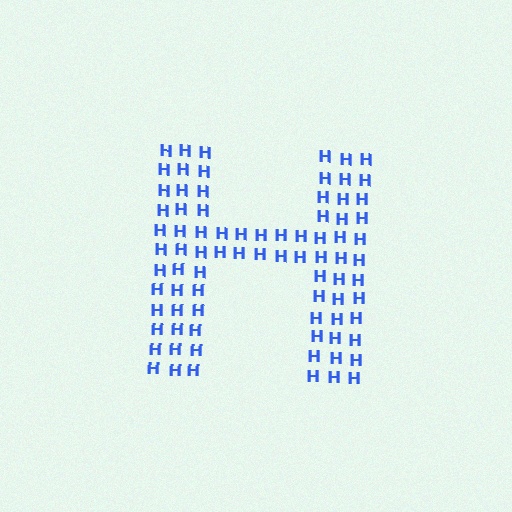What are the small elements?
The small elements are letter H's.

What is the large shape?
The large shape is the letter H.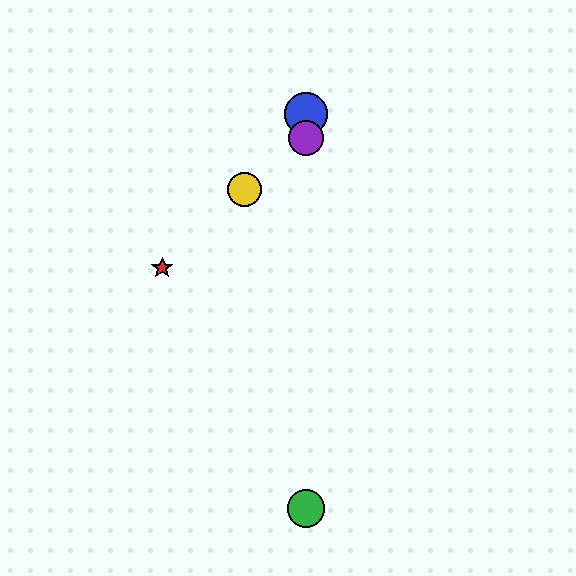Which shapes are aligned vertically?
The blue circle, the green circle, the purple circle are aligned vertically.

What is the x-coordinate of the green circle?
The green circle is at x≈306.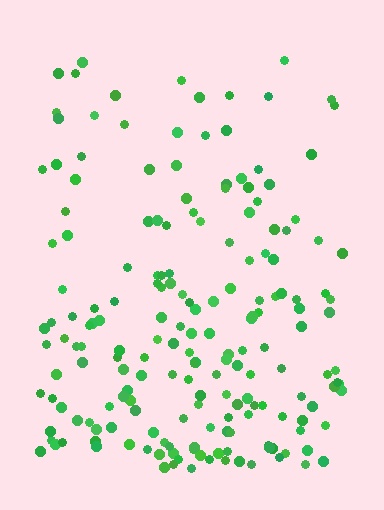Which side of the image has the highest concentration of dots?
The bottom.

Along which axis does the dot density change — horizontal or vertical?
Vertical.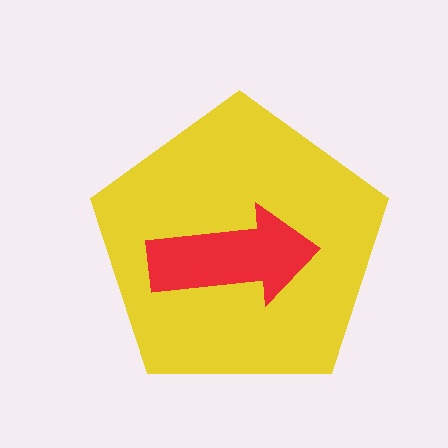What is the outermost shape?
The yellow pentagon.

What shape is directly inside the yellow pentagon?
The red arrow.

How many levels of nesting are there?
2.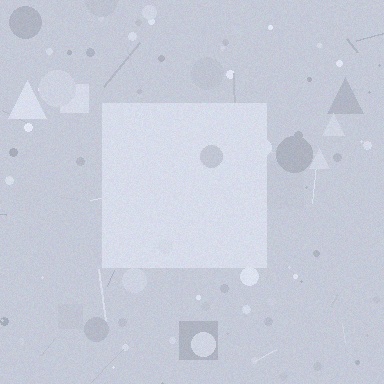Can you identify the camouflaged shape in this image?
The camouflaged shape is a square.